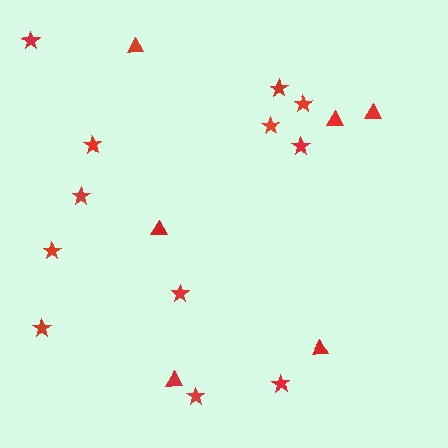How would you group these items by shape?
There are 2 groups: one group of triangles (6) and one group of stars (12).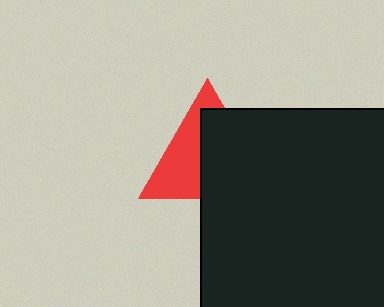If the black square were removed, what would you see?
You would see the complete red triangle.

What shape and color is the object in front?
The object in front is a black square.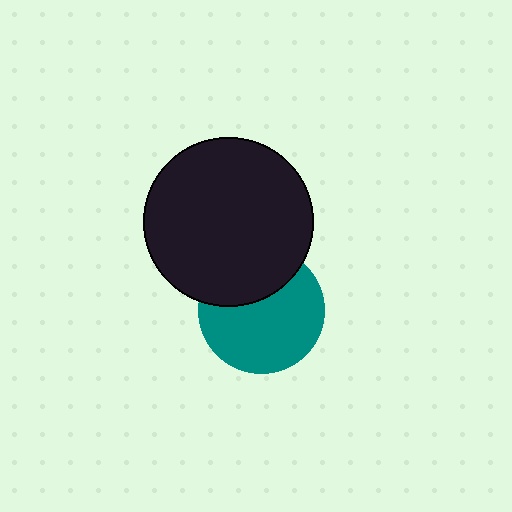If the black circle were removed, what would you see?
You would see the complete teal circle.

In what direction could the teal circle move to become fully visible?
The teal circle could move down. That would shift it out from behind the black circle entirely.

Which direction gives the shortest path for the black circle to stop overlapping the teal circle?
Moving up gives the shortest separation.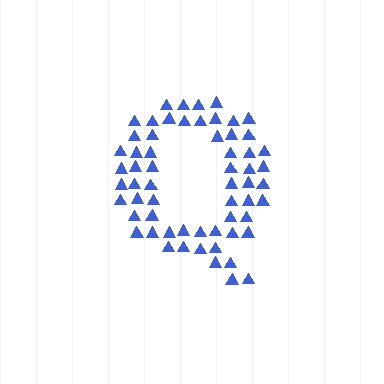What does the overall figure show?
The overall figure shows the letter Q.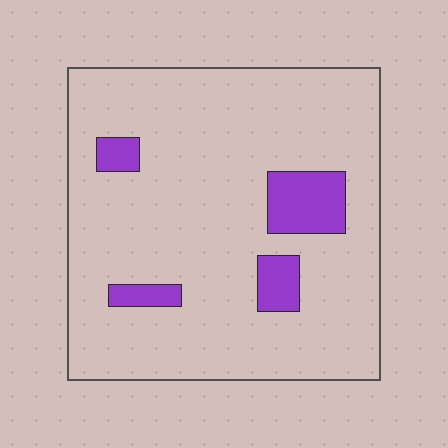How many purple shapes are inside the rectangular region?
4.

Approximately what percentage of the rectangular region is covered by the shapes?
Approximately 10%.